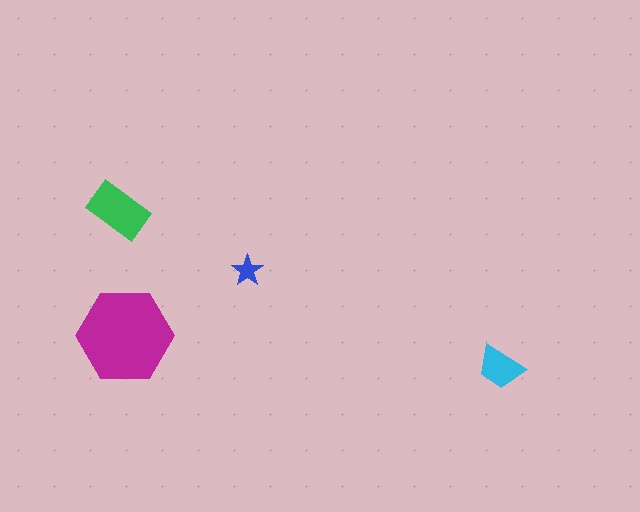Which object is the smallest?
The blue star.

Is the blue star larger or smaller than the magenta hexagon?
Smaller.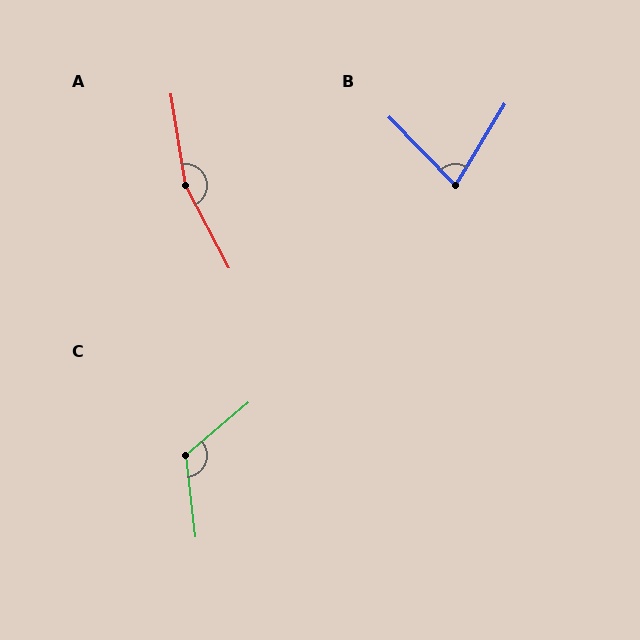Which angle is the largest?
A, at approximately 161 degrees.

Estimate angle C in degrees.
Approximately 124 degrees.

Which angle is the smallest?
B, at approximately 75 degrees.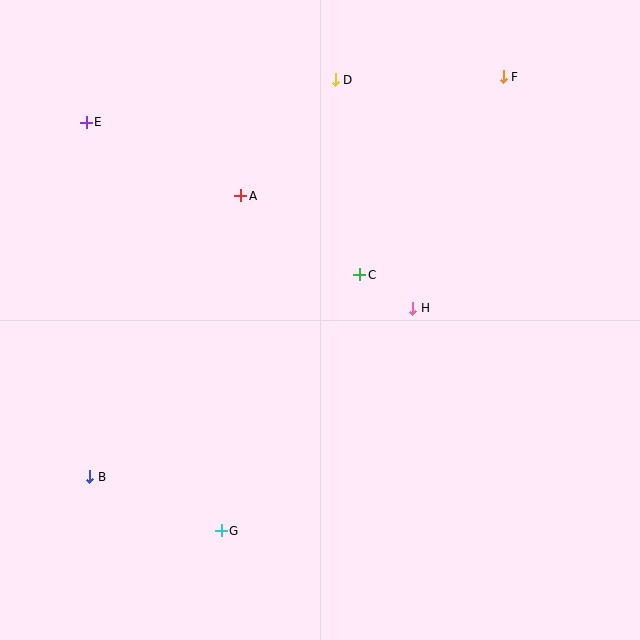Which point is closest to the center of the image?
Point C at (360, 275) is closest to the center.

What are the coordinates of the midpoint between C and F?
The midpoint between C and F is at (432, 176).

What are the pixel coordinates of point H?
Point H is at (413, 308).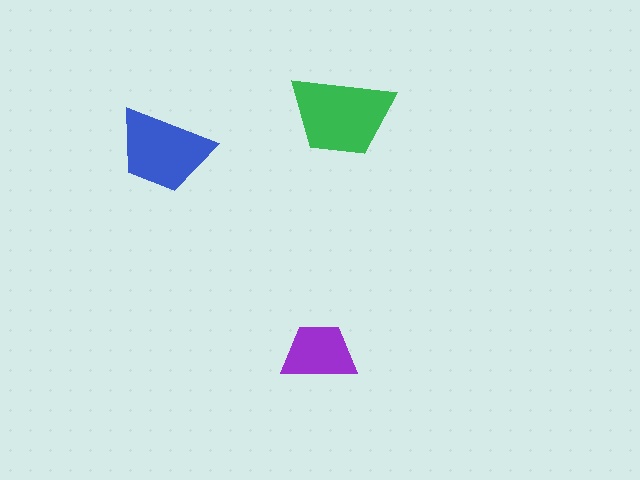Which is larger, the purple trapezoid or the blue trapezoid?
The blue one.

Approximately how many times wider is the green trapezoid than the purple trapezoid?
About 1.5 times wider.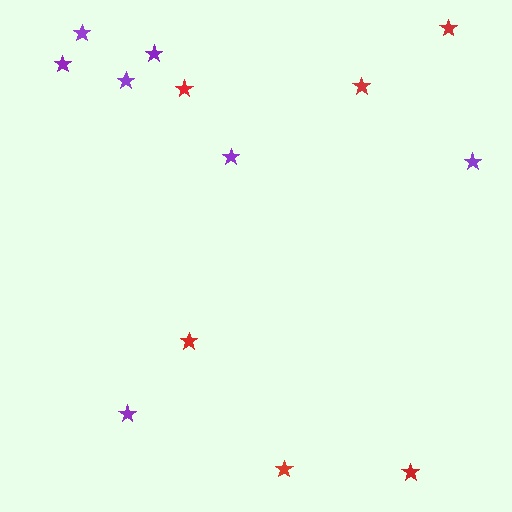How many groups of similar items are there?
There are 2 groups: one group of red stars (6) and one group of purple stars (7).